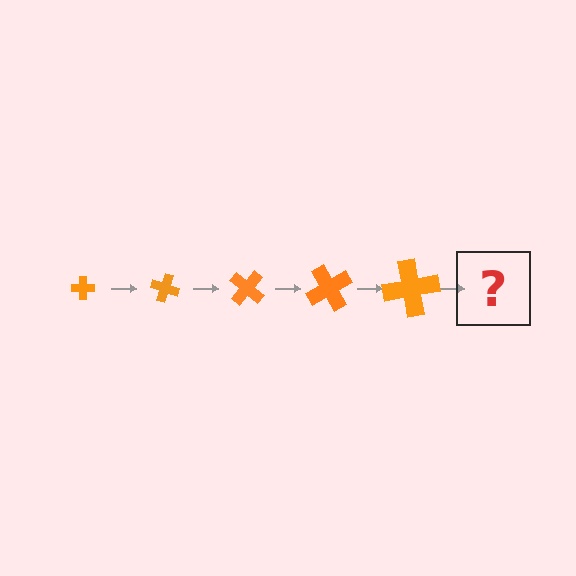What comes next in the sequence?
The next element should be a cross, larger than the previous one and rotated 100 degrees from the start.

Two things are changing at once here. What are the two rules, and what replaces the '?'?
The two rules are that the cross grows larger each step and it rotates 20 degrees each step. The '?' should be a cross, larger than the previous one and rotated 100 degrees from the start.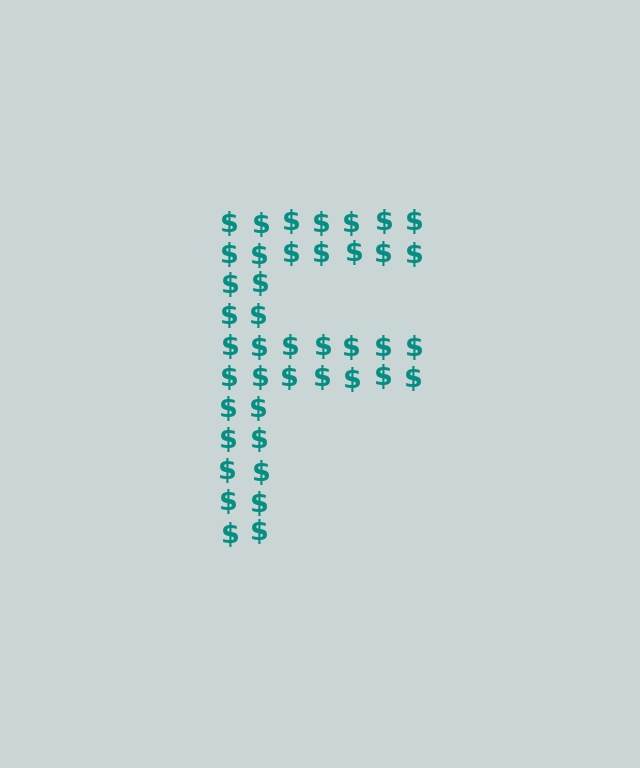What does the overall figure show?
The overall figure shows the letter F.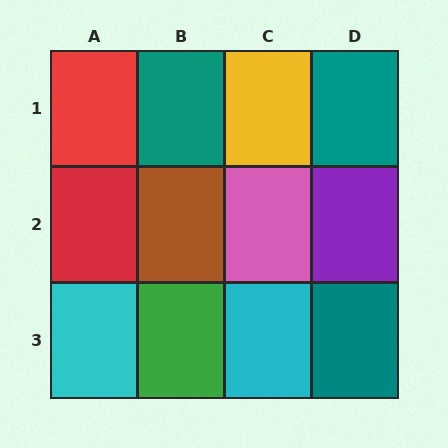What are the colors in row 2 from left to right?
Red, brown, pink, purple.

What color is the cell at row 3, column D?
Teal.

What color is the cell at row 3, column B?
Green.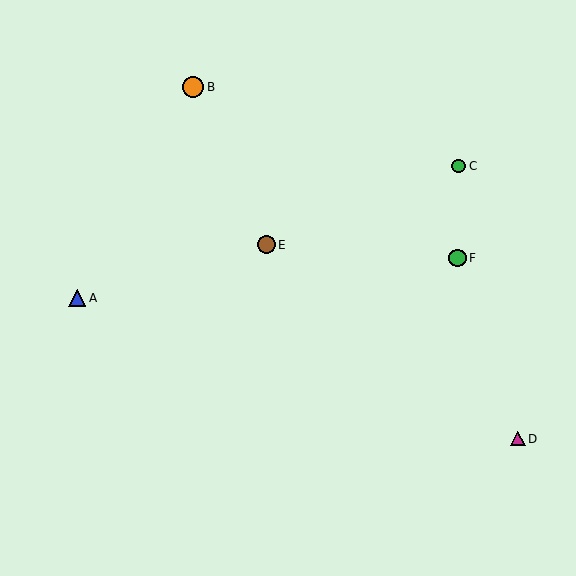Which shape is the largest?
The orange circle (labeled B) is the largest.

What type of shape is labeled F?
Shape F is a green circle.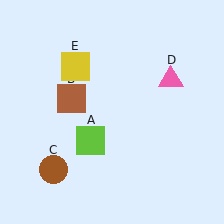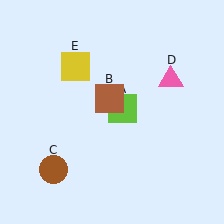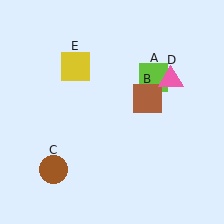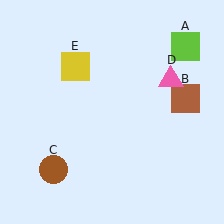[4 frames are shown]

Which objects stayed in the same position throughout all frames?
Brown circle (object C) and pink triangle (object D) and yellow square (object E) remained stationary.